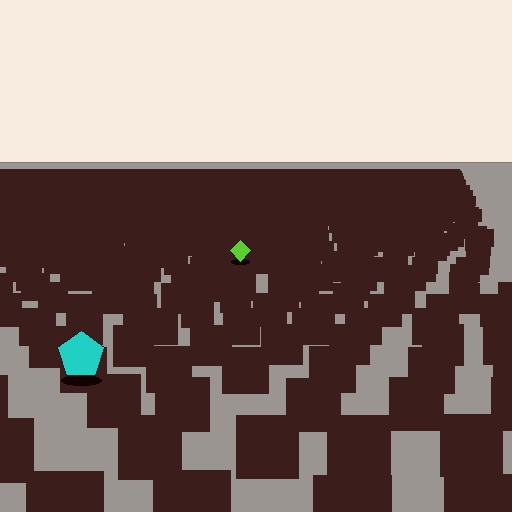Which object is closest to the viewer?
The cyan pentagon is closest. The texture marks near it are larger and more spread out.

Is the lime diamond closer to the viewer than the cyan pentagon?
No. The cyan pentagon is closer — you can tell from the texture gradient: the ground texture is coarser near it.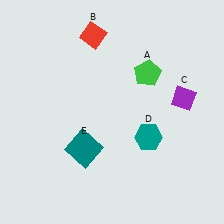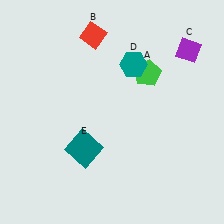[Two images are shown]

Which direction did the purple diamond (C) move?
The purple diamond (C) moved up.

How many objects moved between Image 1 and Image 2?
2 objects moved between the two images.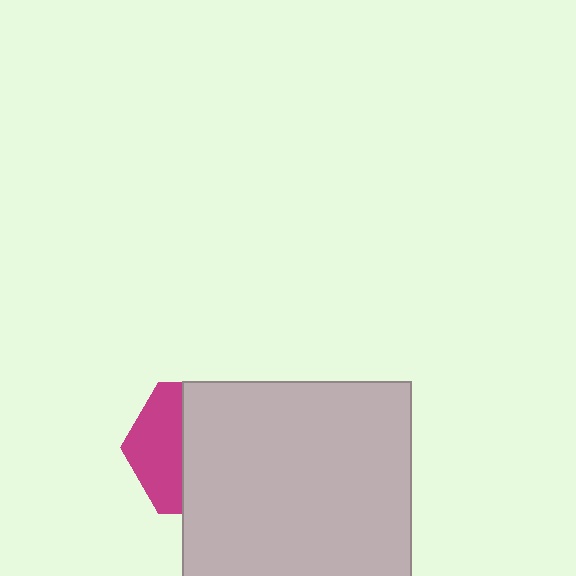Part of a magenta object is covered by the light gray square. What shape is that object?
It is a hexagon.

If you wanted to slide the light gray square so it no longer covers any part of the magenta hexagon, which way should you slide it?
Slide it right — that is the most direct way to separate the two shapes.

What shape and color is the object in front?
The object in front is a light gray square.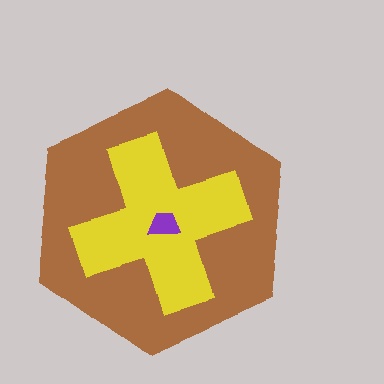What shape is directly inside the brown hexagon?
The yellow cross.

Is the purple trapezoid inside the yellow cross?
Yes.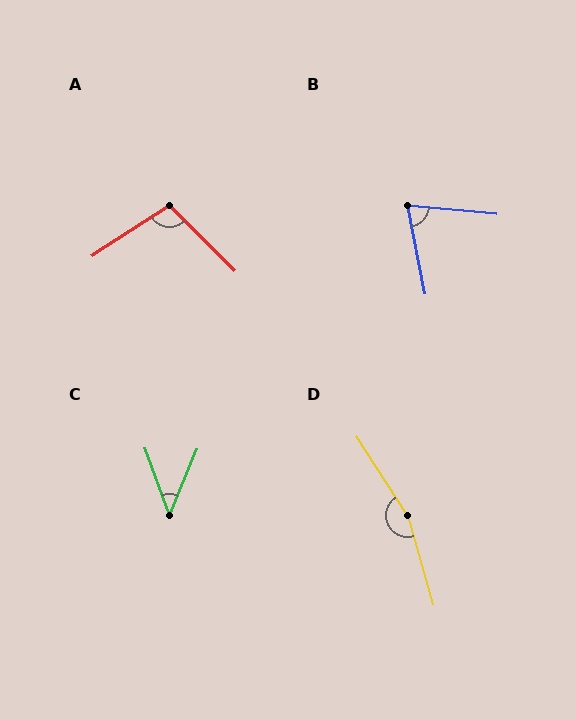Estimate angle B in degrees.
Approximately 74 degrees.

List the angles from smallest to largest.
C (43°), B (74°), A (102°), D (163°).